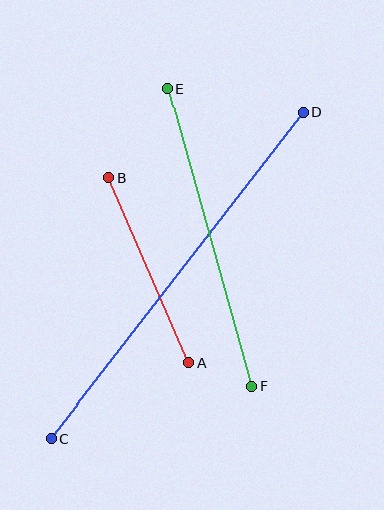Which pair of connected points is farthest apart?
Points C and D are farthest apart.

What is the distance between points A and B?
The distance is approximately 202 pixels.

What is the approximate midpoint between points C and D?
The midpoint is at approximately (177, 276) pixels.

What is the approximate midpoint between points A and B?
The midpoint is at approximately (149, 270) pixels.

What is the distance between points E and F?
The distance is approximately 309 pixels.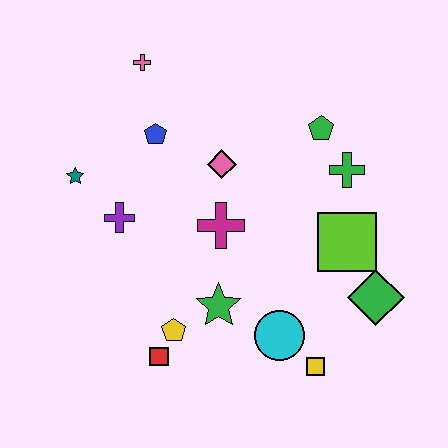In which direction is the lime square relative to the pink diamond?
The lime square is to the right of the pink diamond.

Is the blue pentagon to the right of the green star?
No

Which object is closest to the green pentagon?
The green cross is closest to the green pentagon.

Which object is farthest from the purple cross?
The green diamond is farthest from the purple cross.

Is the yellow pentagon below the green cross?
Yes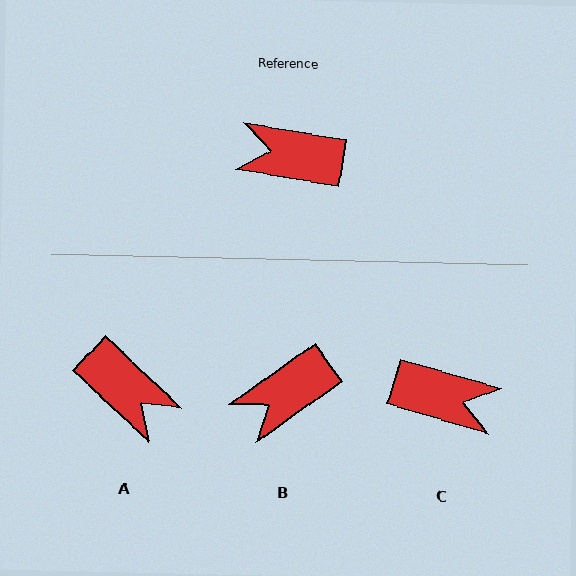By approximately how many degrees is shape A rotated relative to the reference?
Approximately 146 degrees counter-clockwise.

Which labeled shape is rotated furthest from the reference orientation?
C, about 173 degrees away.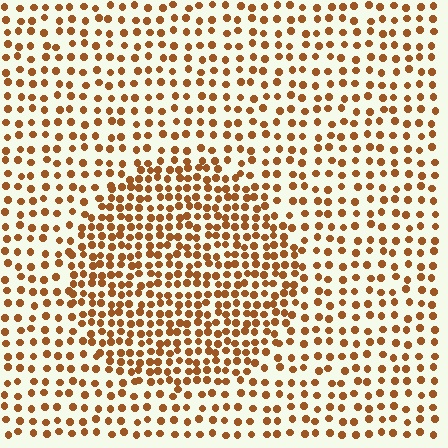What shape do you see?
I see a circle.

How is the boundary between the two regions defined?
The boundary is defined by a change in element density (approximately 1.8x ratio). All elements are the same color, size, and shape.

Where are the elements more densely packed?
The elements are more densely packed inside the circle boundary.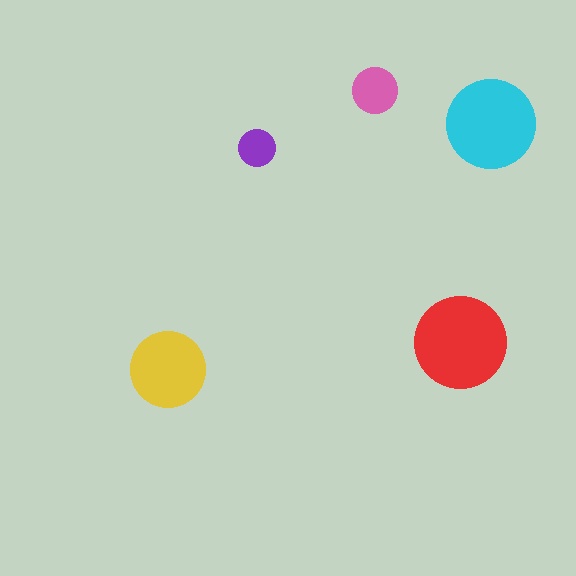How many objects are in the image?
There are 5 objects in the image.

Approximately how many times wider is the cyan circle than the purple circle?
About 2.5 times wider.